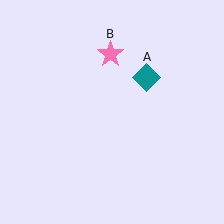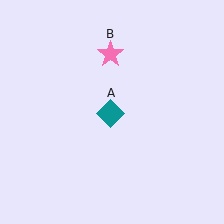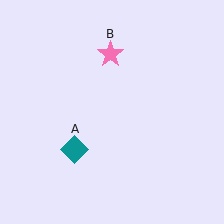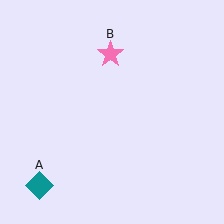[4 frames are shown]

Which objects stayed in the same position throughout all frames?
Pink star (object B) remained stationary.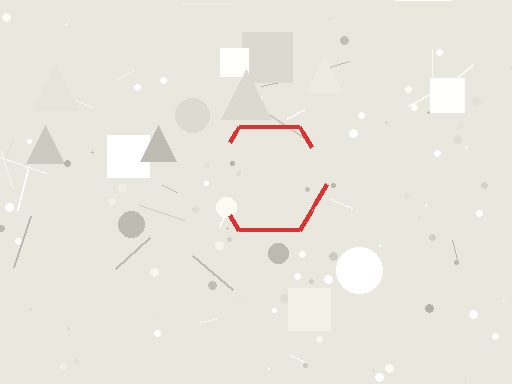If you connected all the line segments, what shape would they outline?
They would outline a hexagon.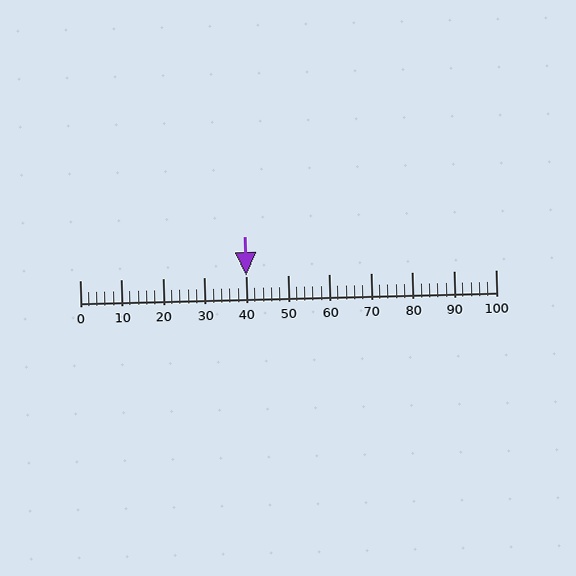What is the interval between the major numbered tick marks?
The major tick marks are spaced 10 units apart.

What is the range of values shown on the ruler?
The ruler shows values from 0 to 100.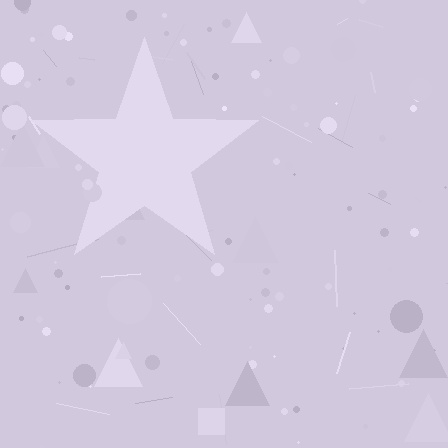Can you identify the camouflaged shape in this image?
The camouflaged shape is a star.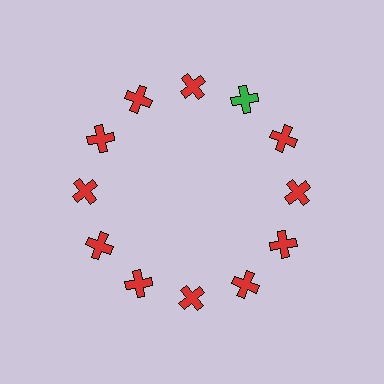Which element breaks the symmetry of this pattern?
The green cross at roughly the 1 o'clock position breaks the symmetry. All other shapes are red crosses.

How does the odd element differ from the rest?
It has a different color: green instead of red.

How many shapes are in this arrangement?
There are 12 shapes arranged in a ring pattern.